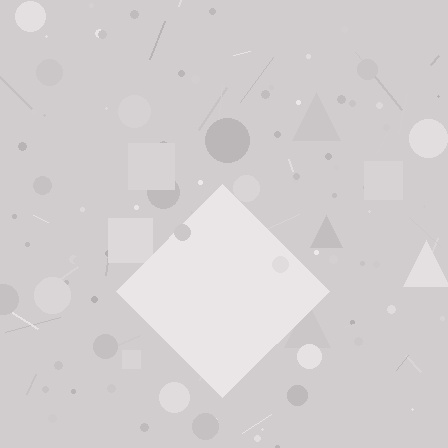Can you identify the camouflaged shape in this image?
The camouflaged shape is a diamond.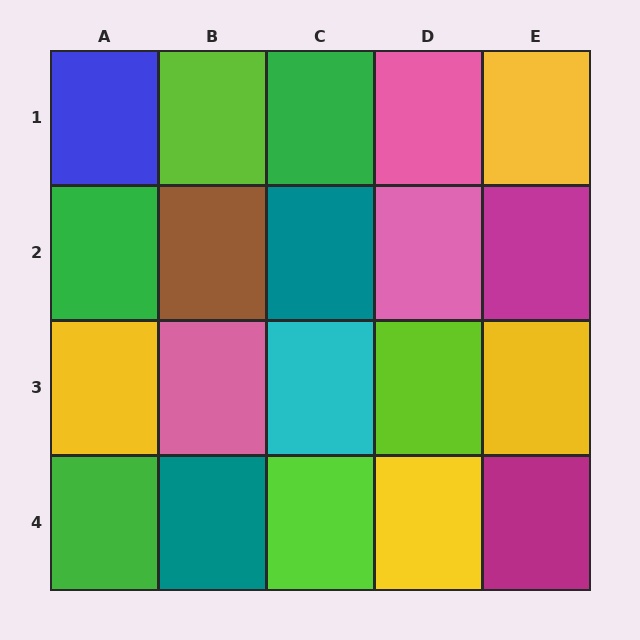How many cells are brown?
1 cell is brown.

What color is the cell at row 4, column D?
Yellow.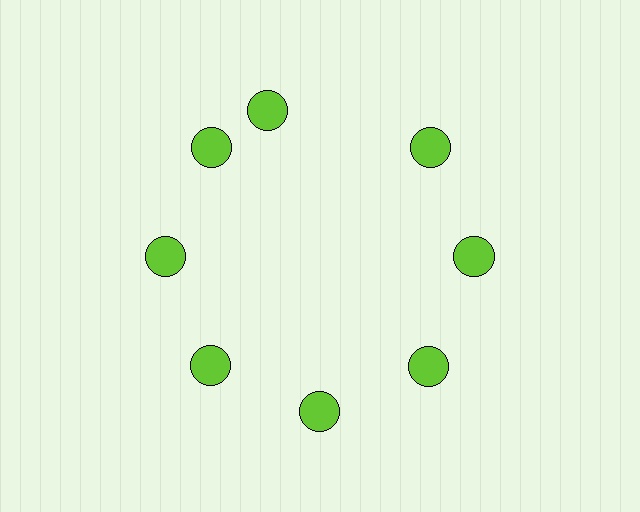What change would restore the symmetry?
The symmetry would be restored by rotating it back into even spacing with its neighbors so that all 8 circles sit at equal angles and equal distance from the center.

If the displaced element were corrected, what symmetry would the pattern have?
It would have 8-fold rotational symmetry — the pattern would map onto itself every 45 degrees.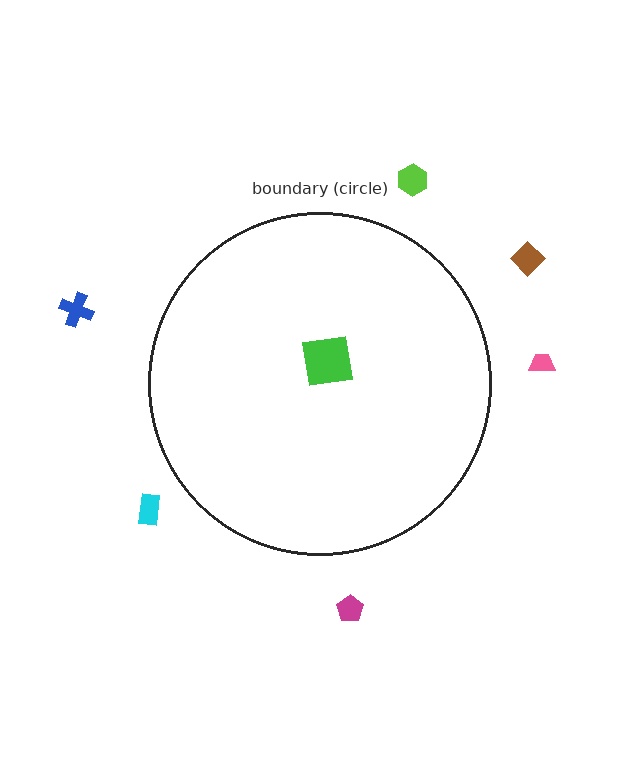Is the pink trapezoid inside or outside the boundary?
Outside.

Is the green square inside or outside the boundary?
Inside.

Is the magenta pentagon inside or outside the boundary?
Outside.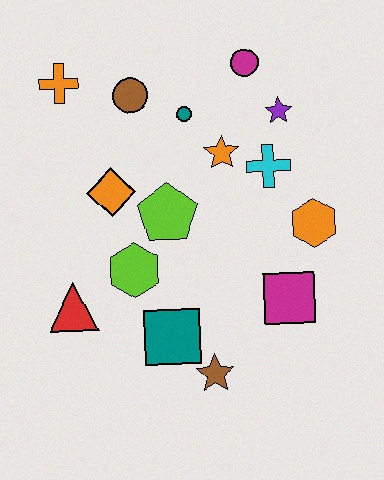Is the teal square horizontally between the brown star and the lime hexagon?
Yes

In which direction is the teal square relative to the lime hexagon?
The teal square is below the lime hexagon.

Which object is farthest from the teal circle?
The brown star is farthest from the teal circle.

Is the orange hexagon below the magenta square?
No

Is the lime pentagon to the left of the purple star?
Yes